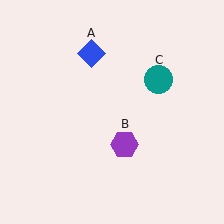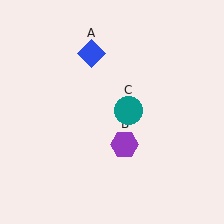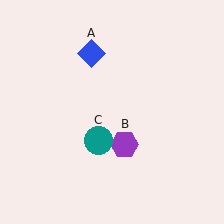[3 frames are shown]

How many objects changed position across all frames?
1 object changed position: teal circle (object C).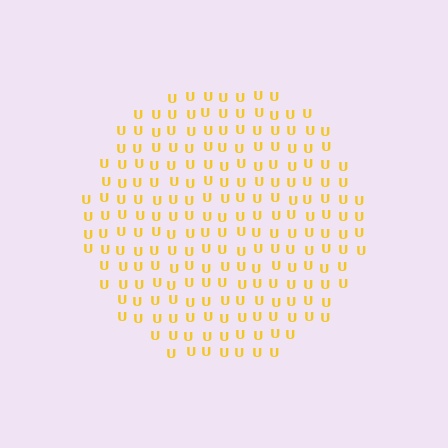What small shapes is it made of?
It is made of small letter U's.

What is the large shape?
The large shape is a circle.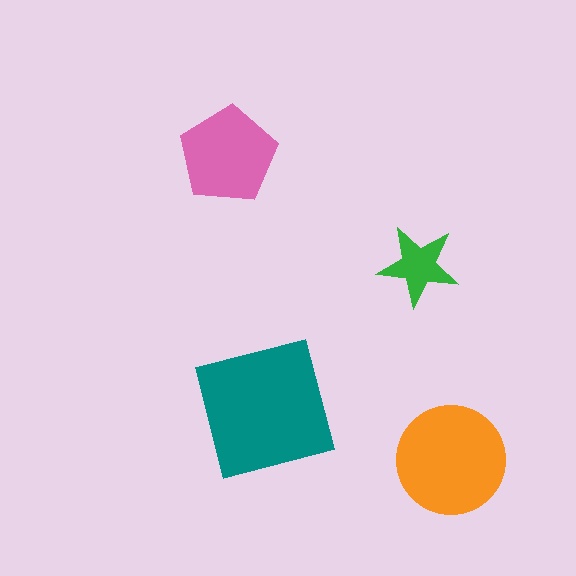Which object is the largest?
The teal square.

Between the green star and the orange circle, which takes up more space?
The orange circle.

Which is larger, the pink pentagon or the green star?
The pink pentagon.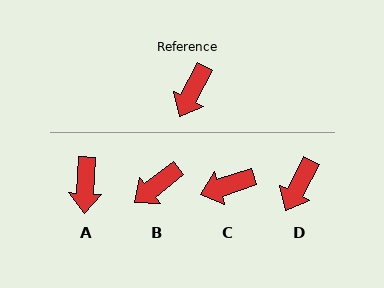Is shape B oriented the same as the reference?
No, it is off by about 24 degrees.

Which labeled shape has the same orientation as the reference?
D.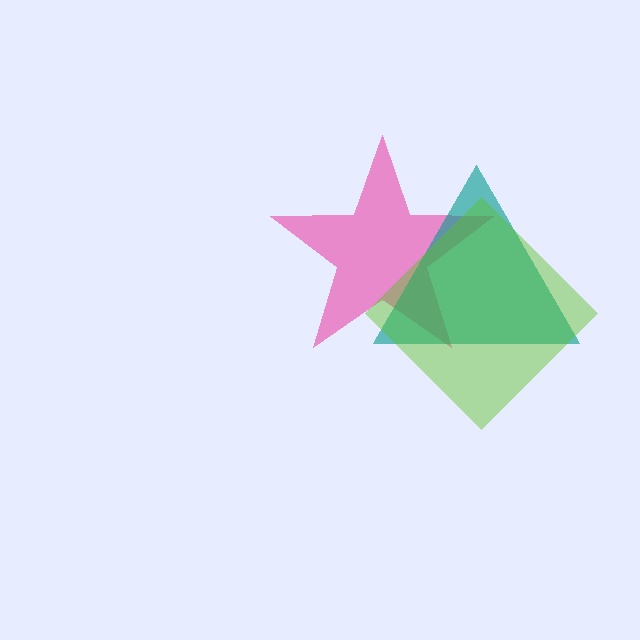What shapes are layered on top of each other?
The layered shapes are: a pink star, a teal triangle, a lime diamond.